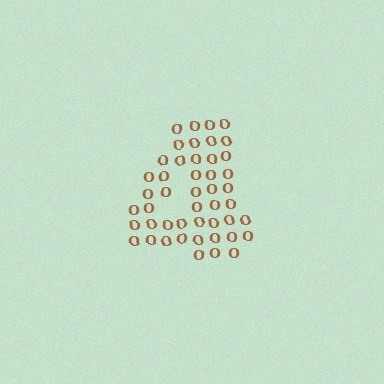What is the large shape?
The large shape is the digit 4.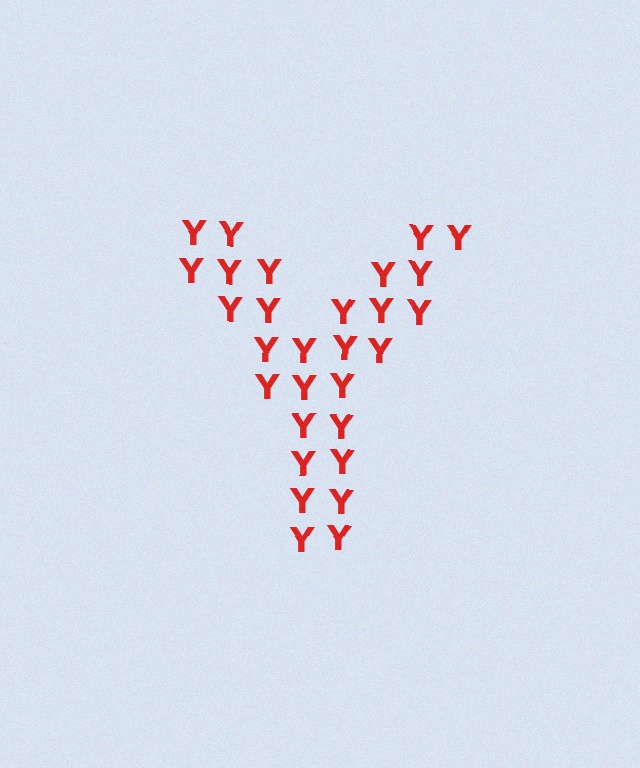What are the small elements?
The small elements are letter Y's.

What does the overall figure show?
The overall figure shows the letter Y.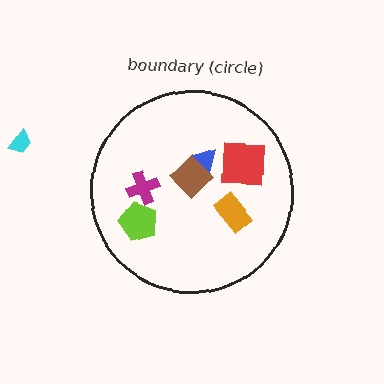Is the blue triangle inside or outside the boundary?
Inside.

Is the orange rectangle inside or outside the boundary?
Inside.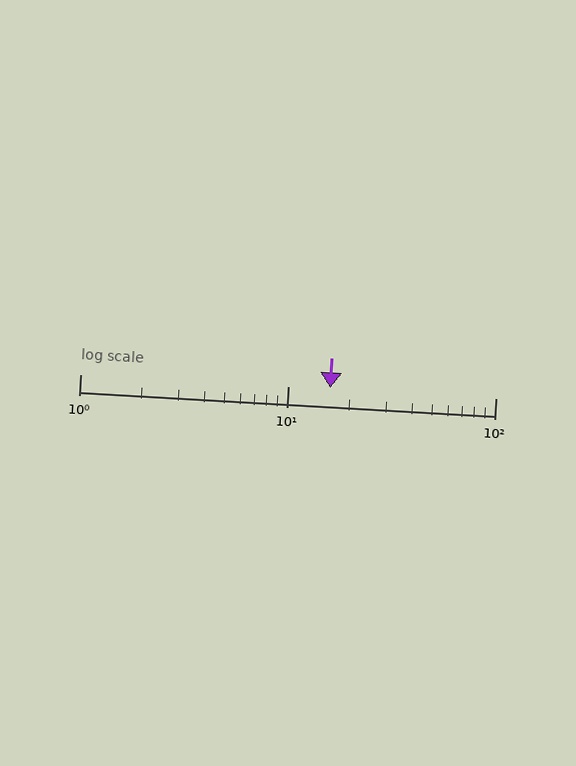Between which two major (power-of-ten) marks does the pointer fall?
The pointer is between 10 and 100.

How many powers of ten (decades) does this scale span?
The scale spans 2 decades, from 1 to 100.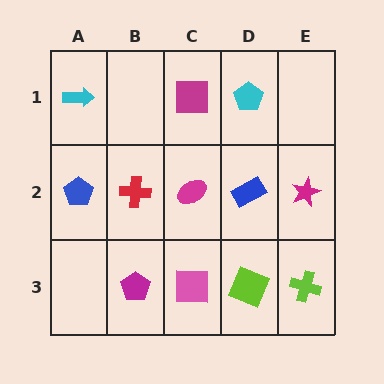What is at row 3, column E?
A lime cross.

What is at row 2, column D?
A blue rectangle.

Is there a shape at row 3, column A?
No, that cell is empty.